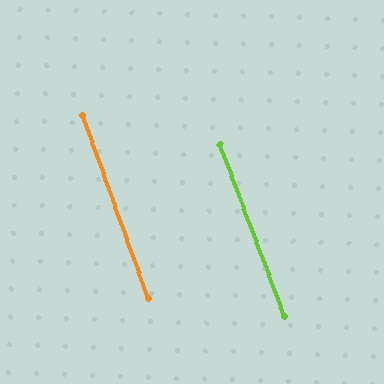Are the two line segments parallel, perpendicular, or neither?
Parallel — their directions differ by only 1.0°.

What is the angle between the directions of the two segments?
Approximately 1 degree.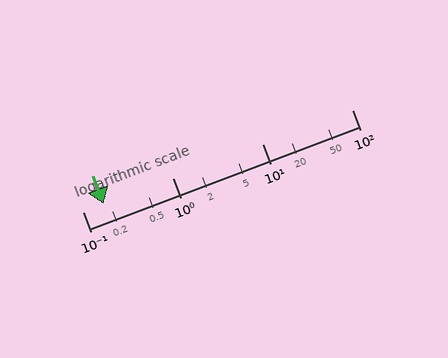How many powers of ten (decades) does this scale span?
The scale spans 3 decades, from 0.1 to 100.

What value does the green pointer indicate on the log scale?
The pointer indicates approximately 0.17.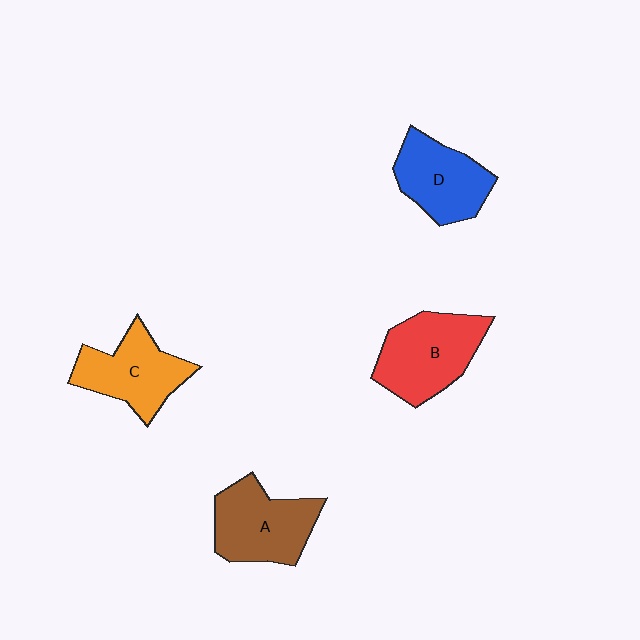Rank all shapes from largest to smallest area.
From largest to smallest: B (red), A (brown), C (orange), D (blue).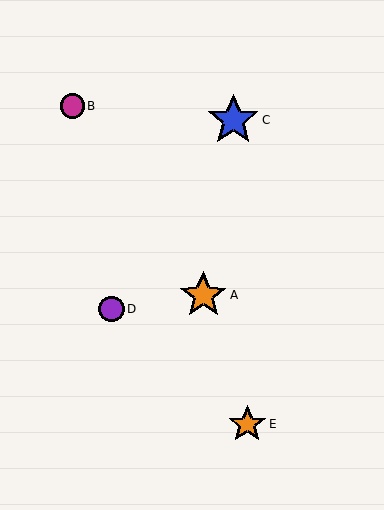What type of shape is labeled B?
Shape B is a magenta circle.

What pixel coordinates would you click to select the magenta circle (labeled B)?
Click at (72, 106) to select the magenta circle B.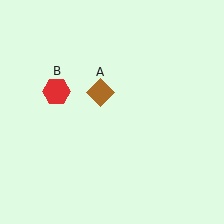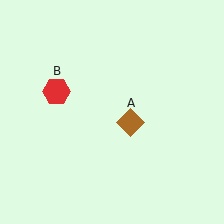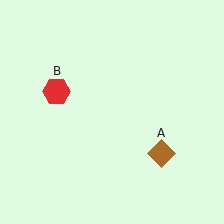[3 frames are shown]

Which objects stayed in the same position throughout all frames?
Red hexagon (object B) remained stationary.